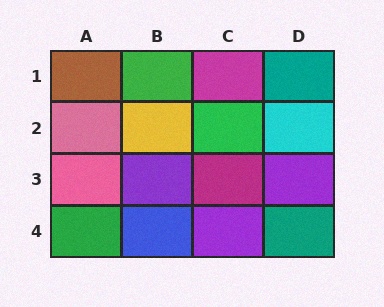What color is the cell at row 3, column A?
Pink.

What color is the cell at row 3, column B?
Purple.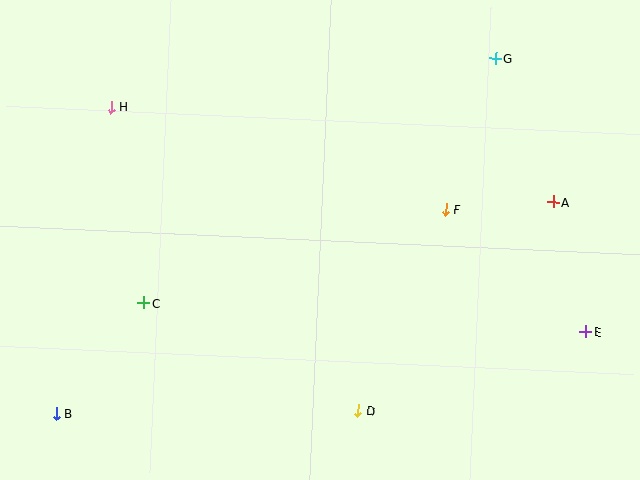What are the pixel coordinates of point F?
Point F is at (446, 209).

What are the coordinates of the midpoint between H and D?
The midpoint between H and D is at (235, 259).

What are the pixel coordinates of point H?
Point H is at (111, 107).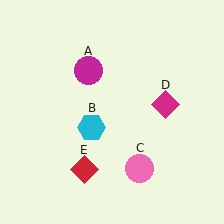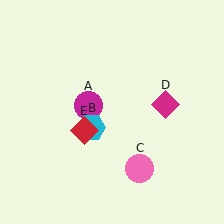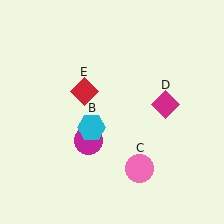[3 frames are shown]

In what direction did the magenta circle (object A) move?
The magenta circle (object A) moved down.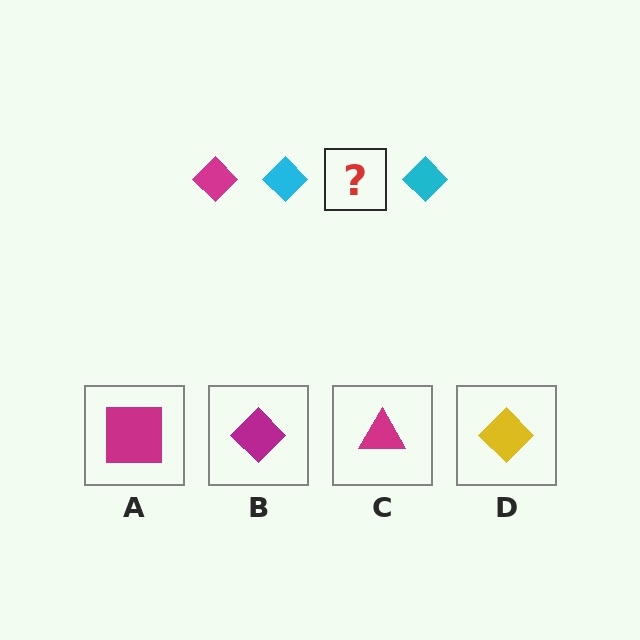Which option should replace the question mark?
Option B.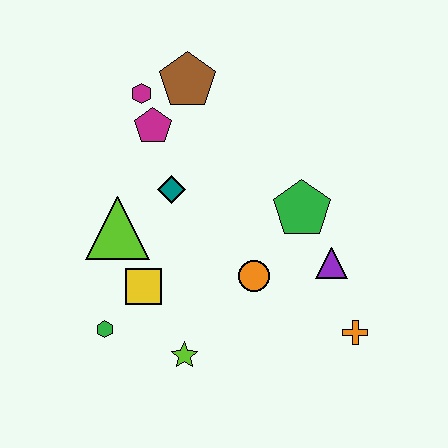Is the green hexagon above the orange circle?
No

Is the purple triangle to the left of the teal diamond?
No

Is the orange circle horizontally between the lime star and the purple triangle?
Yes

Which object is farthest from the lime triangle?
The orange cross is farthest from the lime triangle.